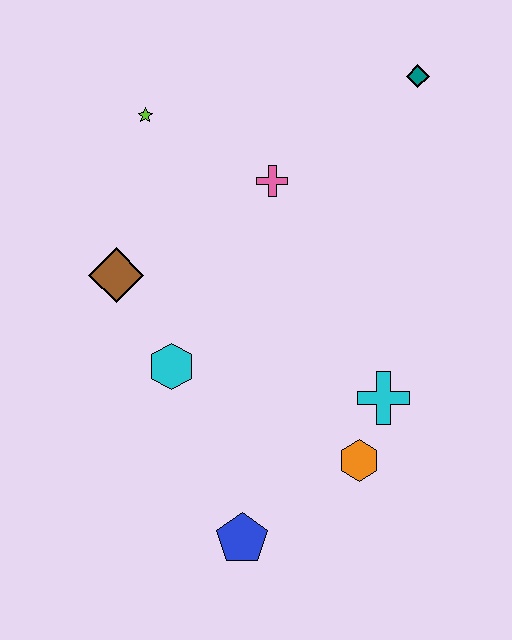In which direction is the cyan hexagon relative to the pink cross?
The cyan hexagon is below the pink cross.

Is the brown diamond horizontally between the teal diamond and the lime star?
No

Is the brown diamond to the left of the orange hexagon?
Yes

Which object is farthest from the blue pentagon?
The teal diamond is farthest from the blue pentagon.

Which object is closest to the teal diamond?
The pink cross is closest to the teal diamond.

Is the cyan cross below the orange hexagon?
No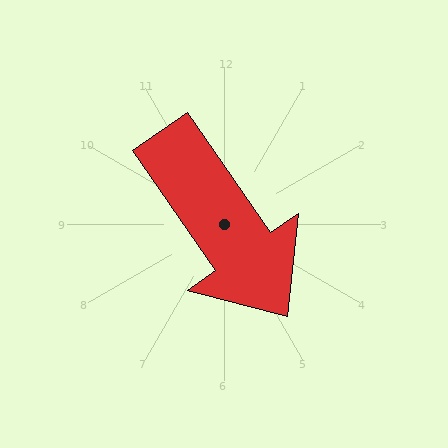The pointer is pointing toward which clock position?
Roughly 5 o'clock.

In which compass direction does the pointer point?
Southeast.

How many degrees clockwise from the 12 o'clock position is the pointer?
Approximately 145 degrees.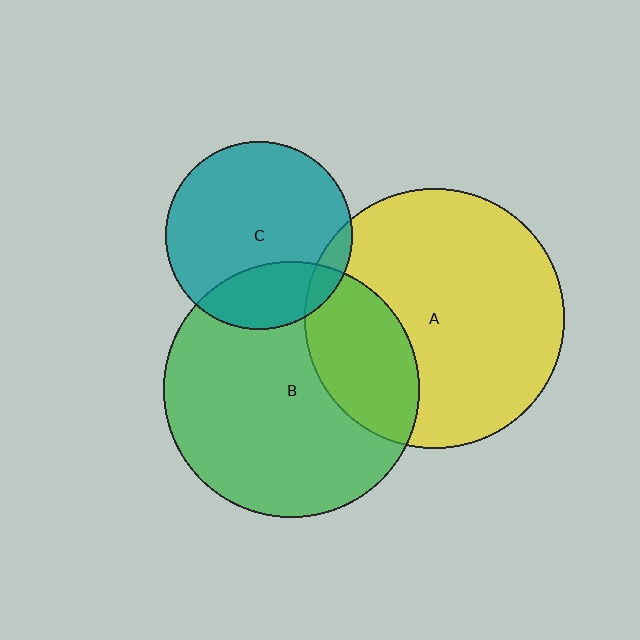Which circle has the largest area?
Circle A (yellow).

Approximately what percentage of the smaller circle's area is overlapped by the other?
Approximately 25%.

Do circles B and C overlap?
Yes.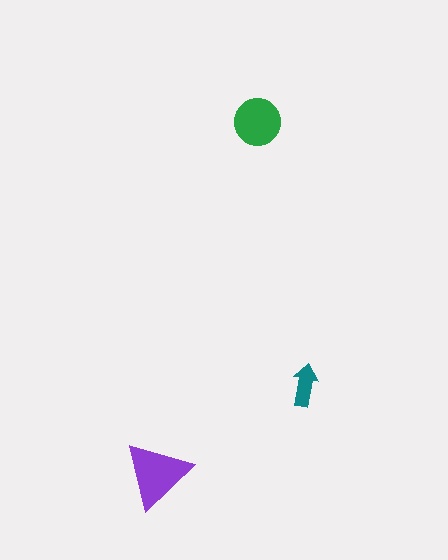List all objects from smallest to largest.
The teal arrow, the green circle, the purple triangle.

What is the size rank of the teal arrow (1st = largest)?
3rd.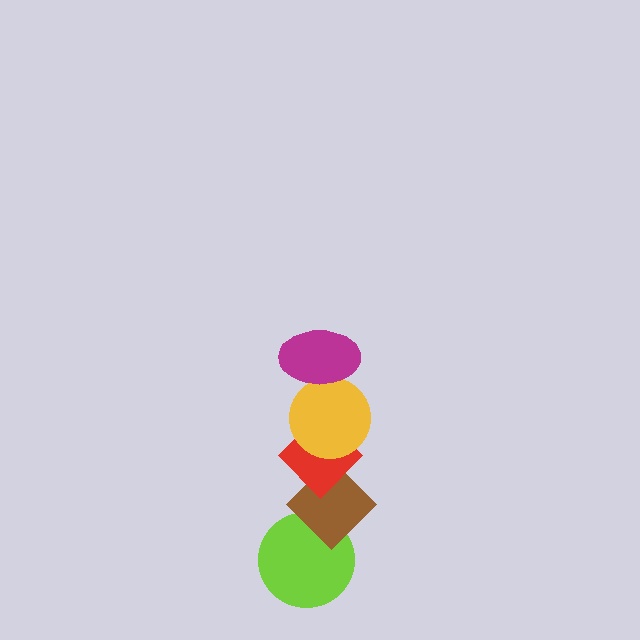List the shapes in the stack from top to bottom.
From top to bottom: the magenta ellipse, the yellow circle, the red diamond, the brown diamond, the lime circle.